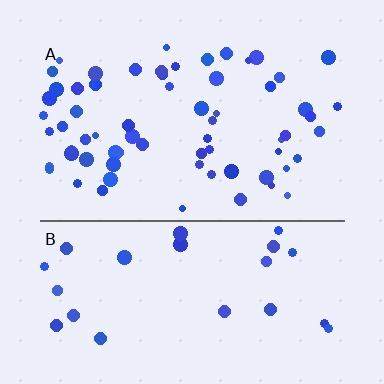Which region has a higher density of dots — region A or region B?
A (the top).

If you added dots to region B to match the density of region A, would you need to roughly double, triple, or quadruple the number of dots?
Approximately triple.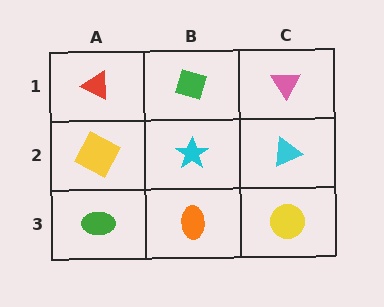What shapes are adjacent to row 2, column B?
A green diamond (row 1, column B), an orange ellipse (row 3, column B), a yellow square (row 2, column A), a cyan triangle (row 2, column C).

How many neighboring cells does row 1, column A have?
2.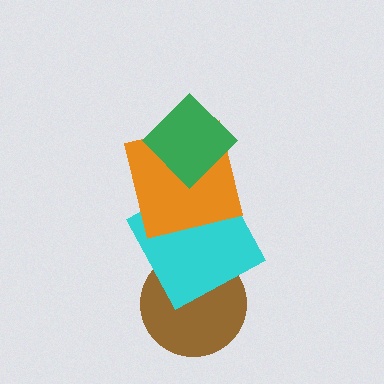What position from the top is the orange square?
The orange square is 2nd from the top.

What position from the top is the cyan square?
The cyan square is 3rd from the top.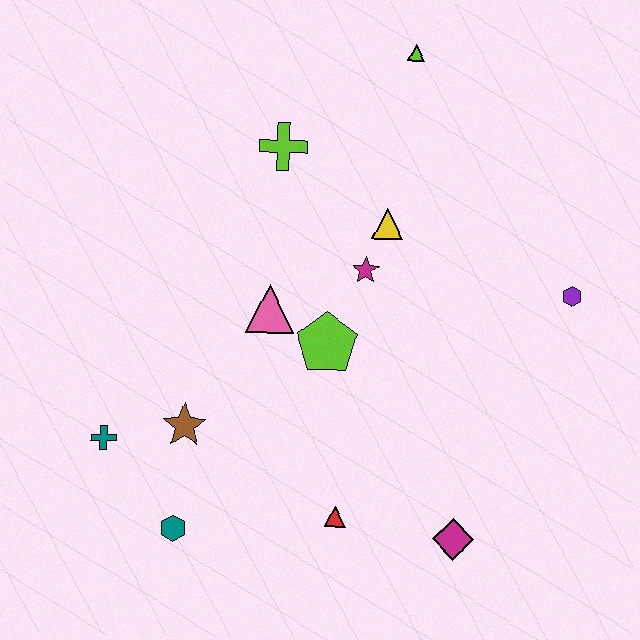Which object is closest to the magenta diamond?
The red triangle is closest to the magenta diamond.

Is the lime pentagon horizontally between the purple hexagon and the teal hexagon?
Yes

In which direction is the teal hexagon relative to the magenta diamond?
The teal hexagon is to the left of the magenta diamond.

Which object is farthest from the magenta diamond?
The lime triangle is farthest from the magenta diamond.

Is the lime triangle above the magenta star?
Yes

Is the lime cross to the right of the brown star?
Yes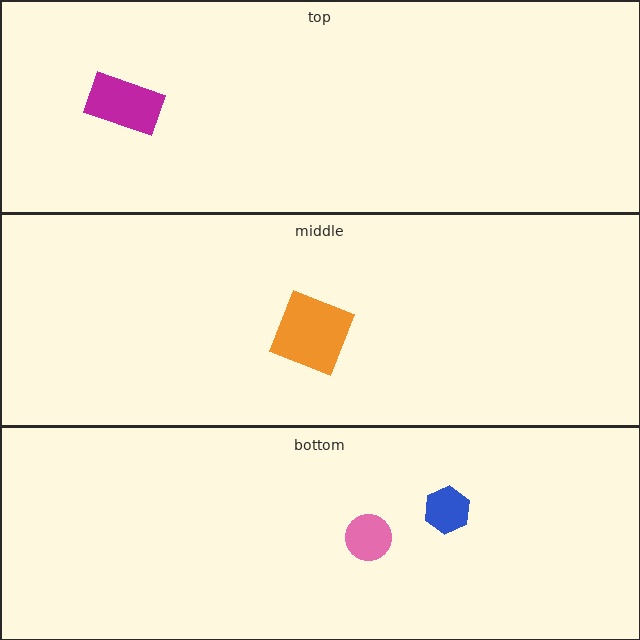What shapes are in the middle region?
The orange square.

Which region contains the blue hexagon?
The bottom region.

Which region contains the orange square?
The middle region.